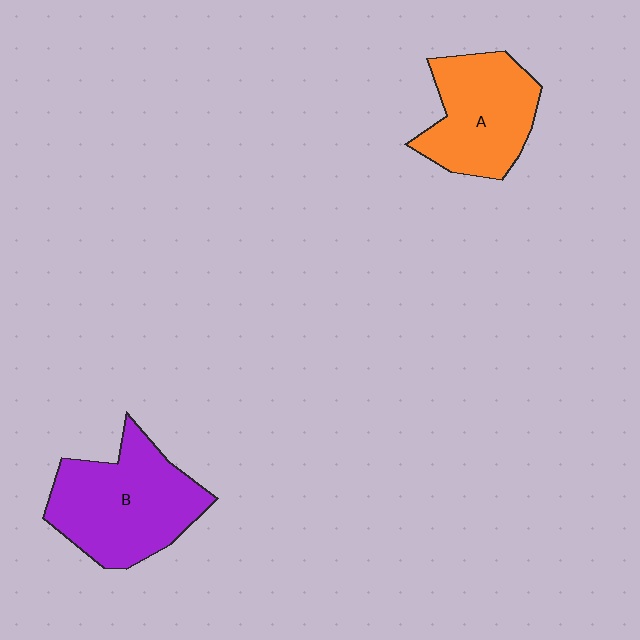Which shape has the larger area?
Shape B (purple).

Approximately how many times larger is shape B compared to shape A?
Approximately 1.2 times.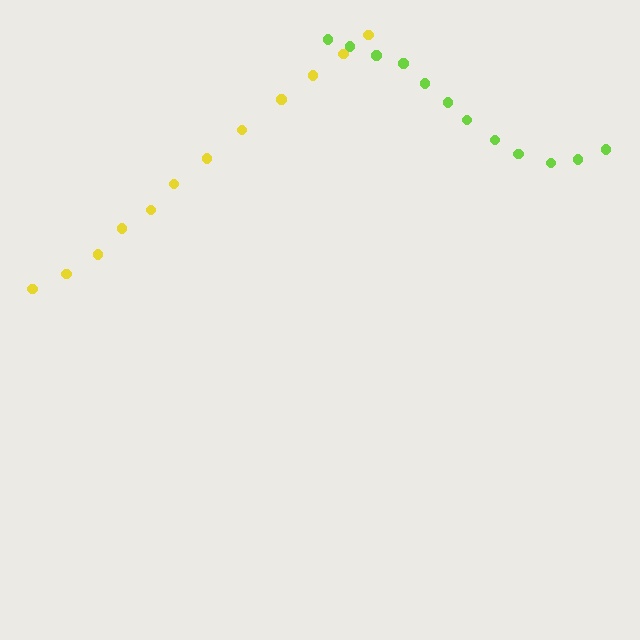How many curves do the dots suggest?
There are 2 distinct paths.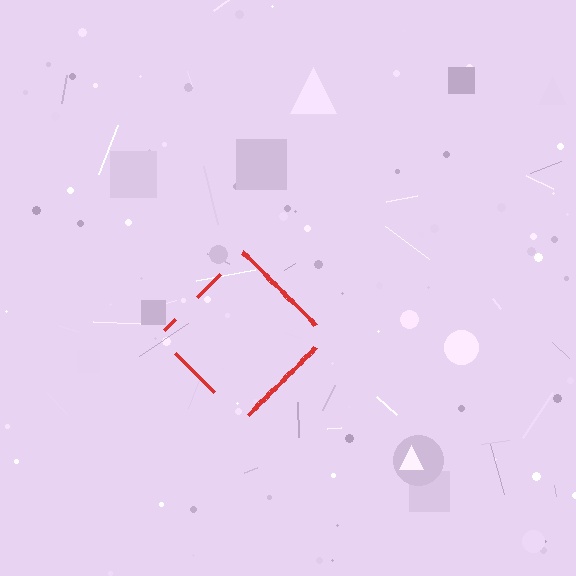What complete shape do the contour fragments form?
The contour fragments form a diamond.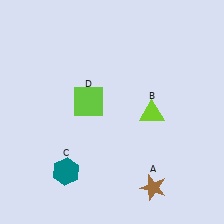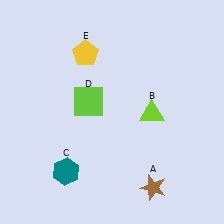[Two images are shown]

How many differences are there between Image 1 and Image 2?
There is 1 difference between the two images.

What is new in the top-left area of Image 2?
A yellow pentagon (E) was added in the top-left area of Image 2.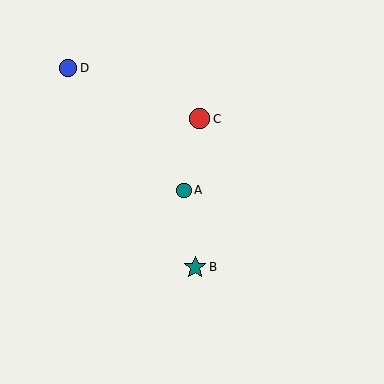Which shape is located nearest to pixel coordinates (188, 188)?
The teal circle (labeled A) at (184, 190) is nearest to that location.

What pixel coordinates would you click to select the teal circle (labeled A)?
Click at (184, 190) to select the teal circle A.